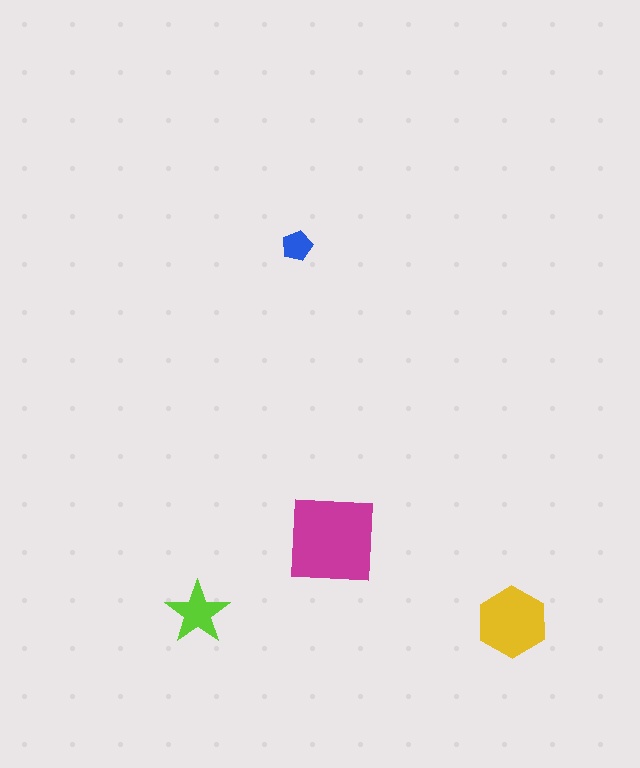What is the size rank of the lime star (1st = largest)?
3rd.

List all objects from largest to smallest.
The magenta square, the yellow hexagon, the lime star, the blue pentagon.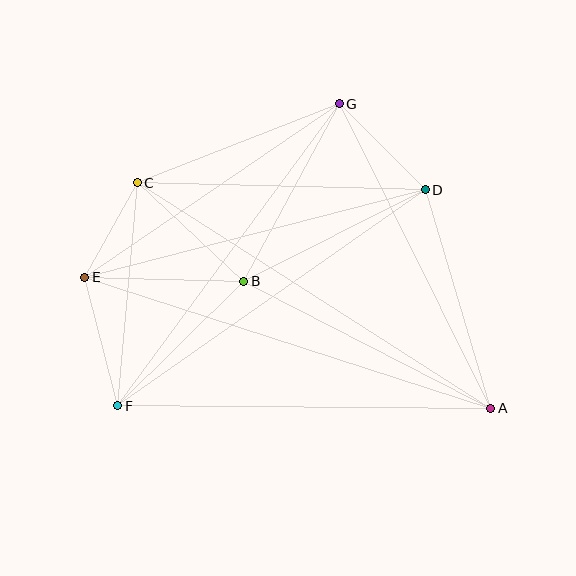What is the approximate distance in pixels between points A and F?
The distance between A and F is approximately 373 pixels.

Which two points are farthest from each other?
Points A and E are farthest from each other.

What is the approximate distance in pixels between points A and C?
The distance between A and C is approximately 420 pixels.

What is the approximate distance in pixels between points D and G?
The distance between D and G is approximately 122 pixels.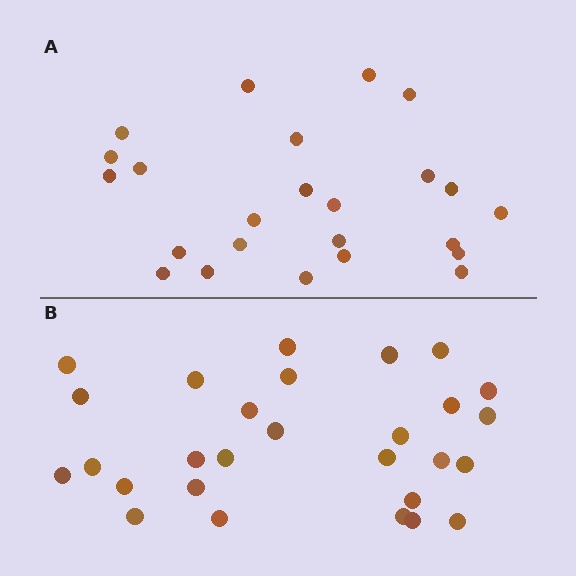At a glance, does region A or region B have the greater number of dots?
Region B (the bottom region) has more dots.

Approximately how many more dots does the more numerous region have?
Region B has about 4 more dots than region A.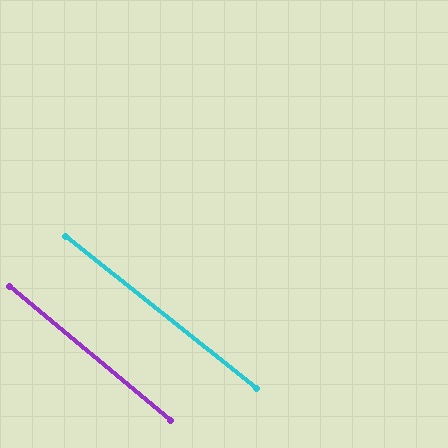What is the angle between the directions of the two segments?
Approximately 1 degree.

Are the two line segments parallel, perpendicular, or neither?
Parallel — their directions differ by only 1.3°.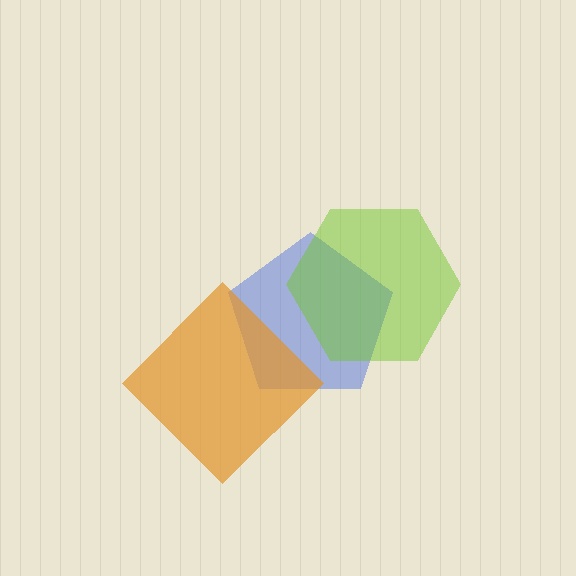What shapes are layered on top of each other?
The layered shapes are: a blue pentagon, an orange diamond, a lime hexagon.